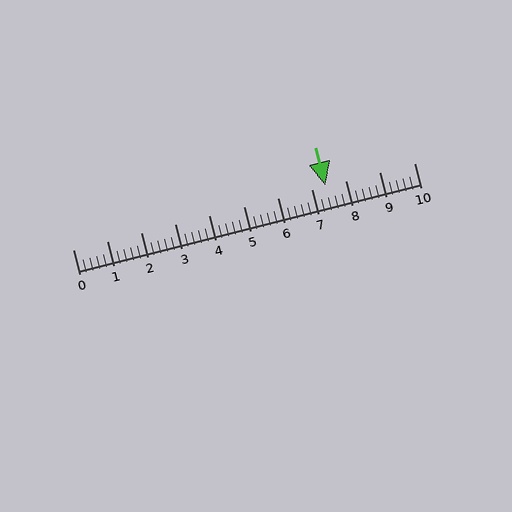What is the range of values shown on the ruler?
The ruler shows values from 0 to 10.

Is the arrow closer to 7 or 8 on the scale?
The arrow is closer to 7.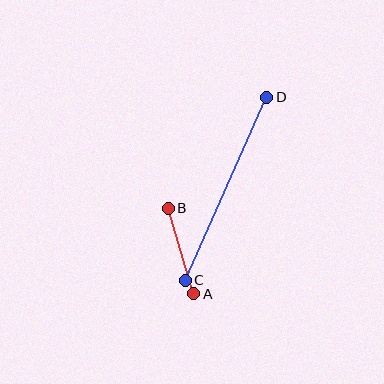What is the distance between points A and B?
The distance is approximately 89 pixels.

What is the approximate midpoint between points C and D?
The midpoint is at approximately (226, 189) pixels.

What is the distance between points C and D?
The distance is approximately 200 pixels.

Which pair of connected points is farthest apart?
Points C and D are farthest apart.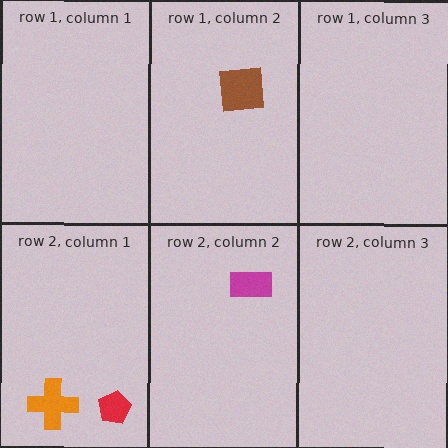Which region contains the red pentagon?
The row 2, column 1 region.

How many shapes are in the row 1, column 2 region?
1.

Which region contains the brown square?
The row 1, column 2 region.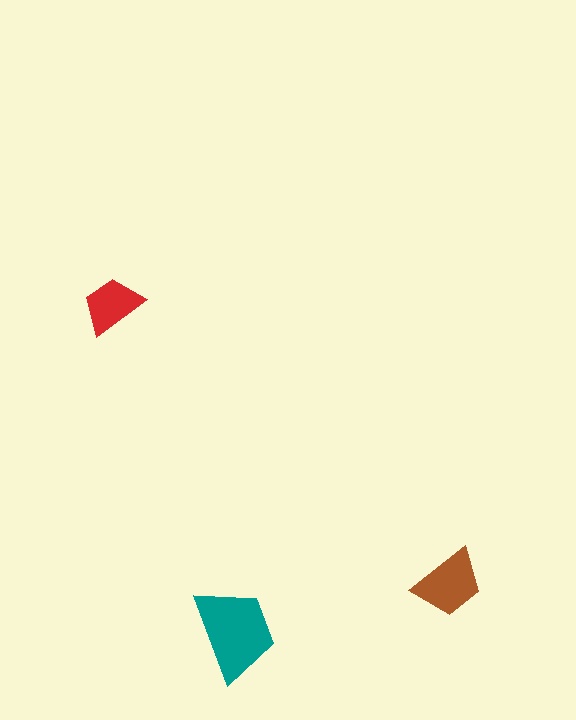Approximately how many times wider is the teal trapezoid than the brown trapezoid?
About 1.5 times wider.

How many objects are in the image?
There are 3 objects in the image.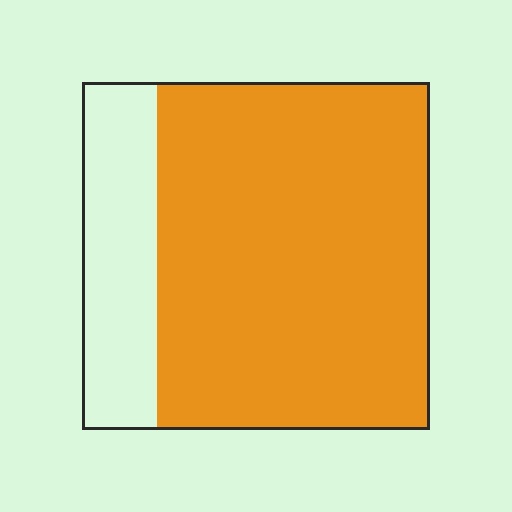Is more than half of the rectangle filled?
Yes.